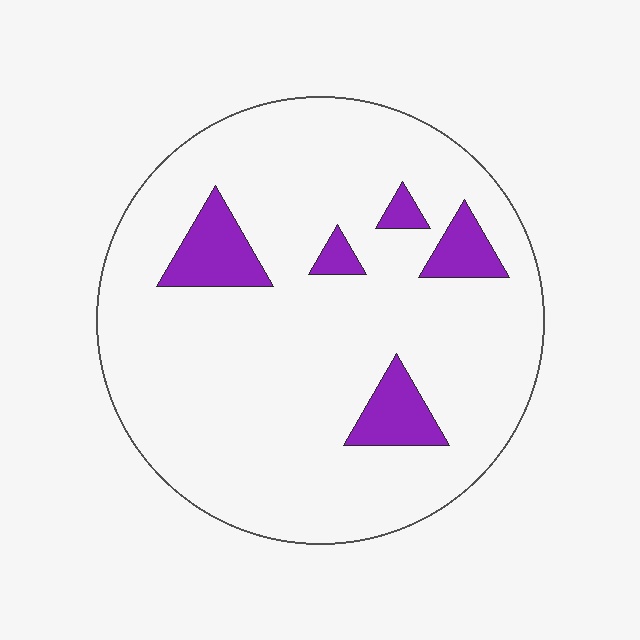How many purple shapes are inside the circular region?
5.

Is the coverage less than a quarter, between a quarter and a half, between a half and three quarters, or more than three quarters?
Less than a quarter.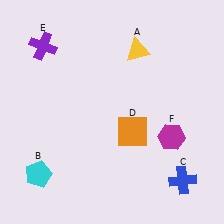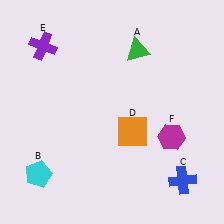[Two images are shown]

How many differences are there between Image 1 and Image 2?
There is 1 difference between the two images.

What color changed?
The triangle (A) changed from yellow in Image 1 to green in Image 2.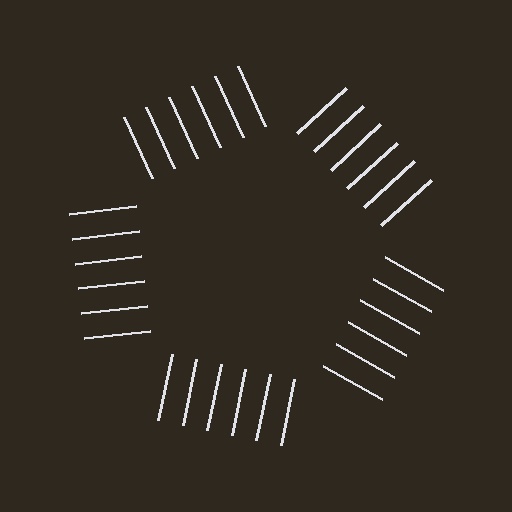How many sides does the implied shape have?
5 sides — the line-ends trace a pentagon.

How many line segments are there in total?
30 — 6 along each of the 5 edges.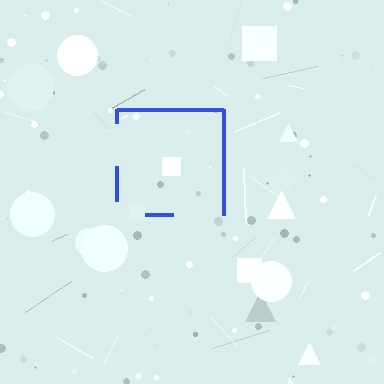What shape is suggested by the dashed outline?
The dashed outline suggests a square.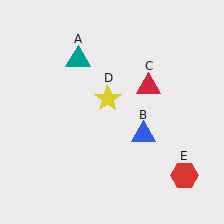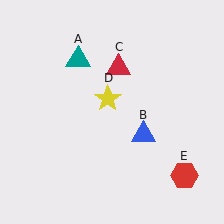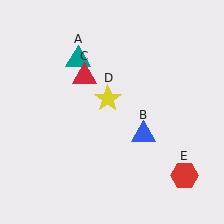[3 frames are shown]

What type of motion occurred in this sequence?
The red triangle (object C) rotated counterclockwise around the center of the scene.